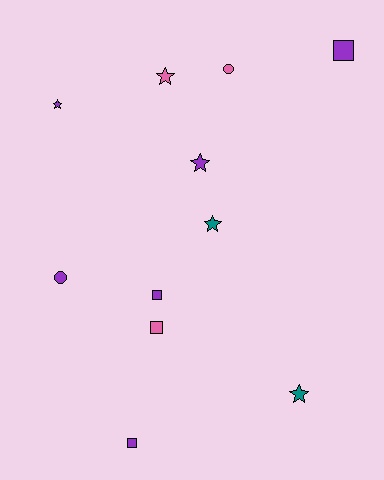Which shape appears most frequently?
Star, with 5 objects.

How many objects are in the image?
There are 11 objects.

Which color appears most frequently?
Purple, with 6 objects.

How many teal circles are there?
There are no teal circles.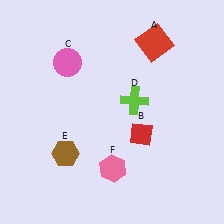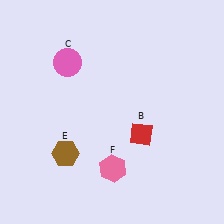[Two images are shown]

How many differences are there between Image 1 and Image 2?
There are 2 differences between the two images.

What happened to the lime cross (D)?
The lime cross (D) was removed in Image 2. It was in the top-right area of Image 1.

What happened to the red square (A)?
The red square (A) was removed in Image 2. It was in the top-right area of Image 1.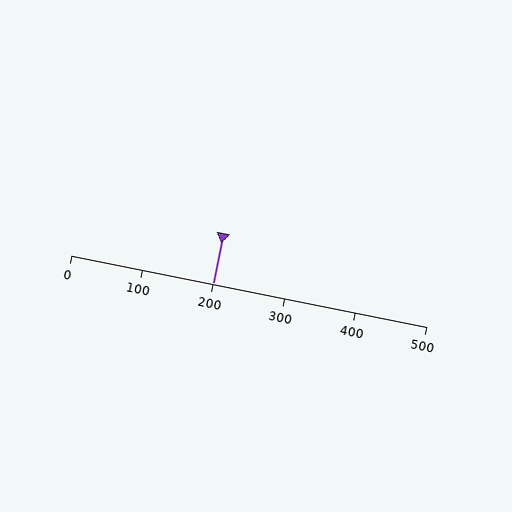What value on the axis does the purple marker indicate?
The marker indicates approximately 200.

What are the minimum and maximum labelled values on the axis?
The axis runs from 0 to 500.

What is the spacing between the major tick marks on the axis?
The major ticks are spaced 100 apart.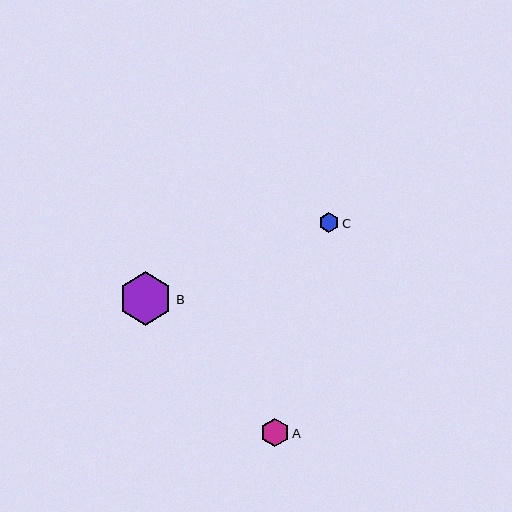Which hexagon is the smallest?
Hexagon C is the smallest with a size of approximately 20 pixels.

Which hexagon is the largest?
Hexagon B is the largest with a size of approximately 54 pixels.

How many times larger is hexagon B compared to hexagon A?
Hexagon B is approximately 1.9 times the size of hexagon A.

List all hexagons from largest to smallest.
From largest to smallest: B, A, C.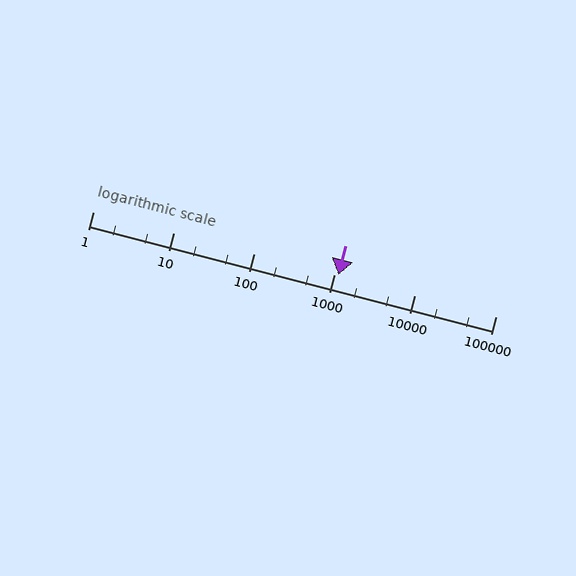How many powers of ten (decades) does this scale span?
The scale spans 5 decades, from 1 to 100000.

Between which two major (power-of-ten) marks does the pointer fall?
The pointer is between 1000 and 10000.